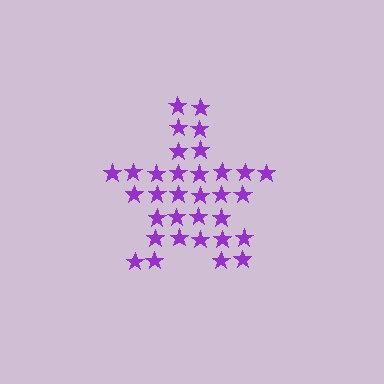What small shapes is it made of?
It is made of small stars.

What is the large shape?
The large shape is a star.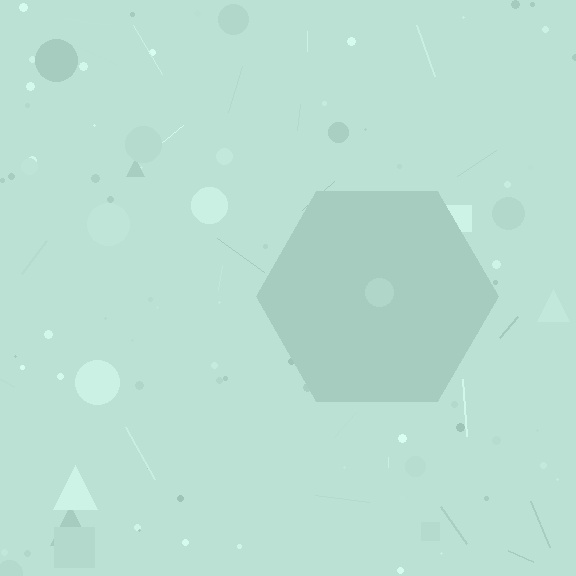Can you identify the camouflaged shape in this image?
The camouflaged shape is a hexagon.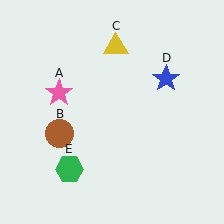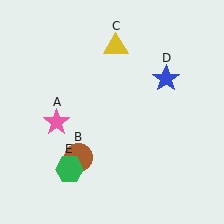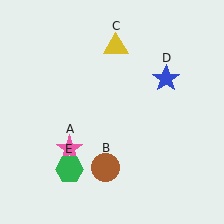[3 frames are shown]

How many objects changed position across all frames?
2 objects changed position: pink star (object A), brown circle (object B).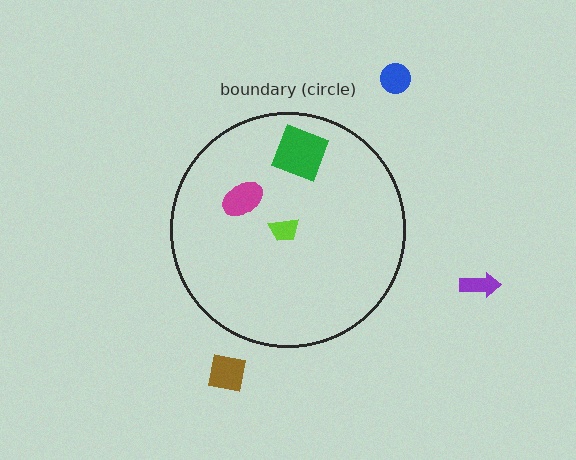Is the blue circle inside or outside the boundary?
Outside.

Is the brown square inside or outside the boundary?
Outside.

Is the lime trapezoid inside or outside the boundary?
Inside.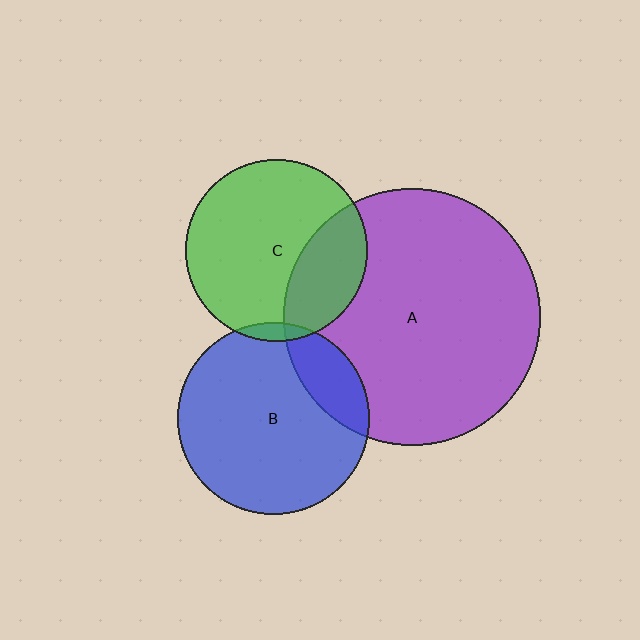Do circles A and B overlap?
Yes.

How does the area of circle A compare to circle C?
Approximately 2.0 times.